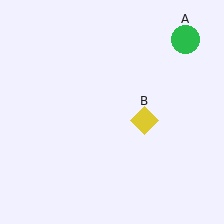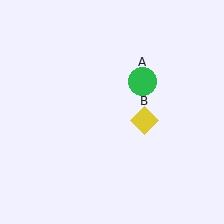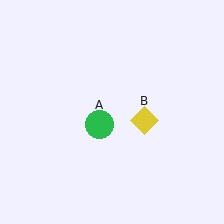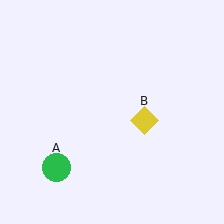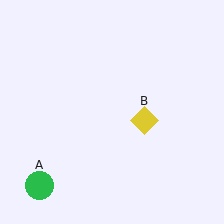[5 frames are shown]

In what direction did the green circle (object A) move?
The green circle (object A) moved down and to the left.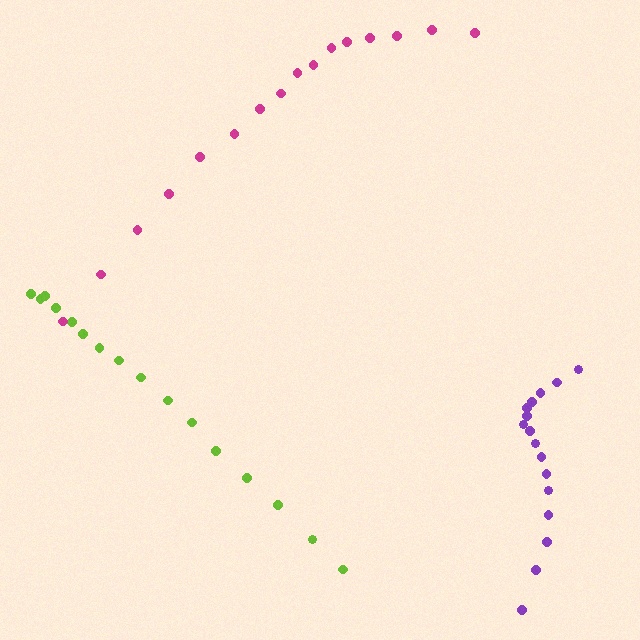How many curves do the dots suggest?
There are 3 distinct paths.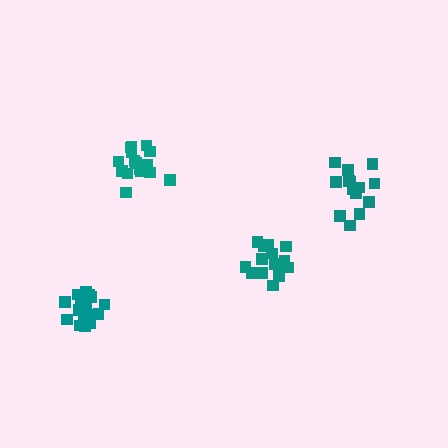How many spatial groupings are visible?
There are 4 spatial groupings.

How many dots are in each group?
Group 1: 16 dots, Group 2: 16 dots, Group 3: 16 dots, Group 4: 14 dots (62 total).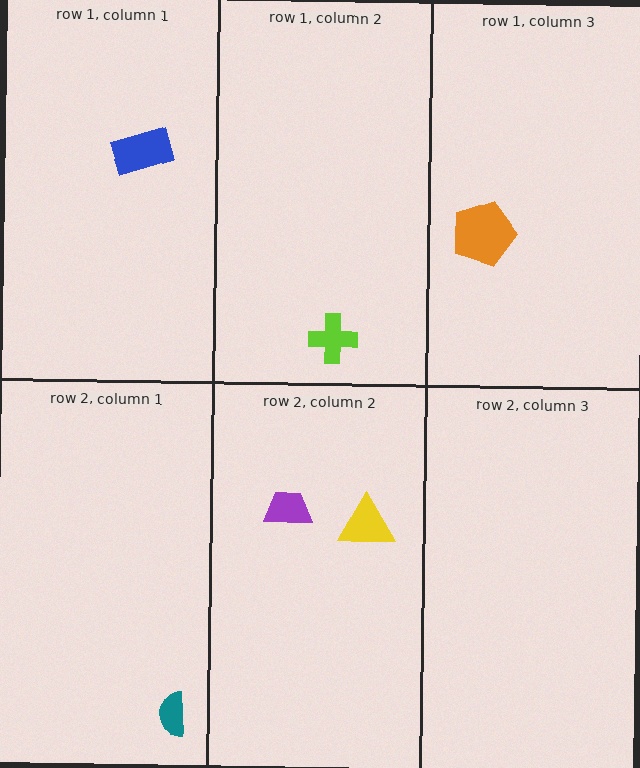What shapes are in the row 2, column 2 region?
The yellow triangle, the purple trapezoid.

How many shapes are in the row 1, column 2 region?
1.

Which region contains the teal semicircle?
The row 2, column 1 region.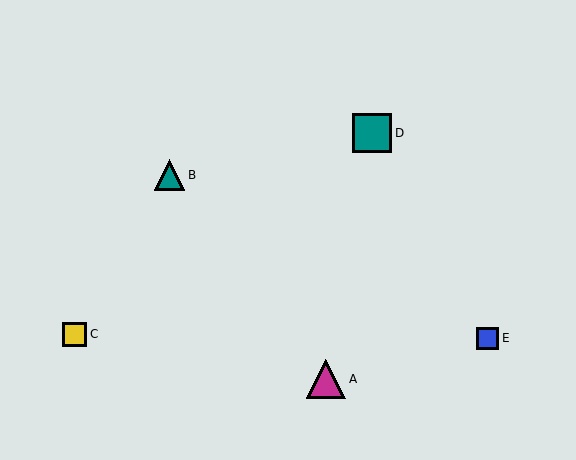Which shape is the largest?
The magenta triangle (labeled A) is the largest.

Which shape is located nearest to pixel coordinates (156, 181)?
The teal triangle (labeled B) at (170, 175) is nearest to that location.